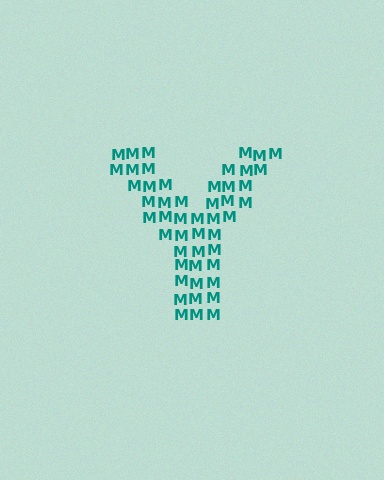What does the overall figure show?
The overall figure shows the letter Y.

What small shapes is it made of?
It is made of small letter M's.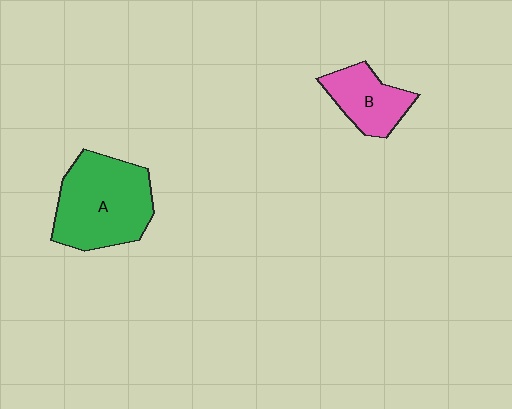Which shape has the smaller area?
Shape B (pink).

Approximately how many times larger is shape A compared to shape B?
Approximately 1.9 times.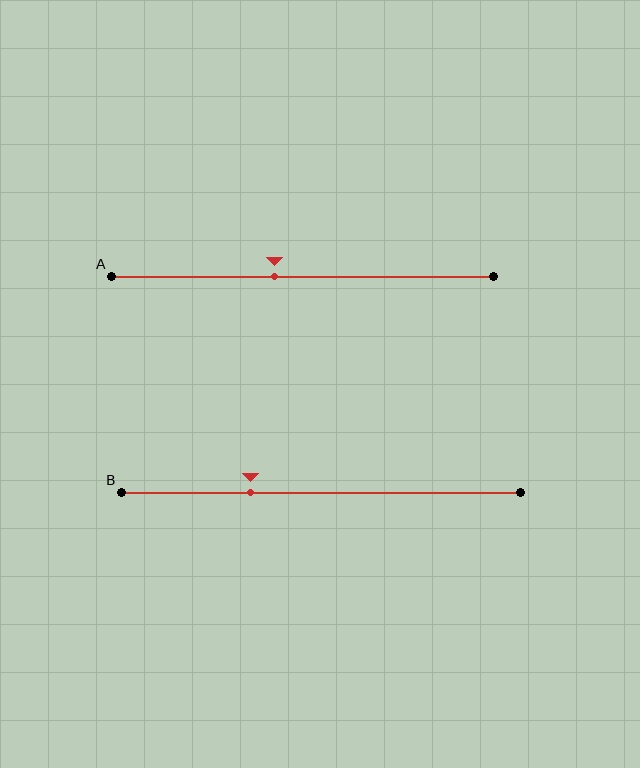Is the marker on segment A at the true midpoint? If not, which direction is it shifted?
No, the marker on segment A is shifted to the left by about 7% of the segment length.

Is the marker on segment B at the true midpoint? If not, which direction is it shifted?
No, the marker on segment B is shifted to the left by about 18% of the segment length.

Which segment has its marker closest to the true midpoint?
Segment A has its marker closest to the true midpoint.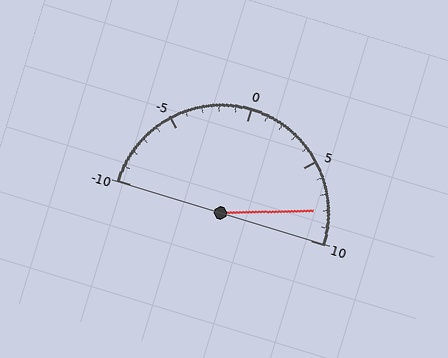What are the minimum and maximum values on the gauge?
The gauge ranges from -10 to 10.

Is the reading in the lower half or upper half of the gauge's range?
The reading is in the upper half of the range (-10 to 10).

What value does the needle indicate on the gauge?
The needle indicates approximately 8.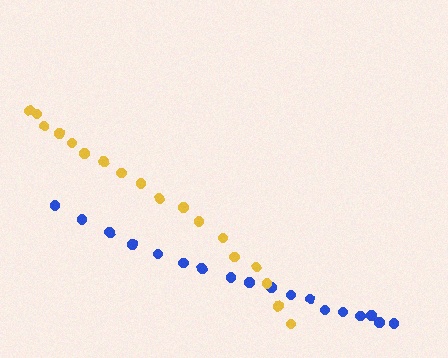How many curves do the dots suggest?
There are 2 distinct paths.